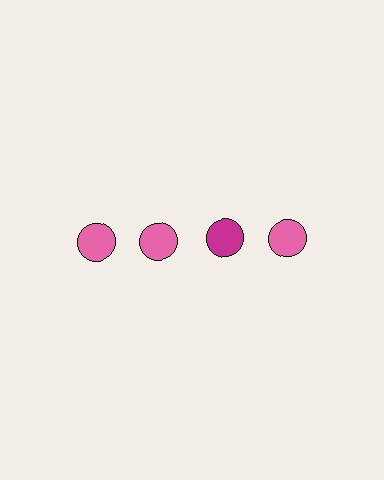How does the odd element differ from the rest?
It has a different color: magenta instead of pink.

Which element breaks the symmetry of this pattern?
The magenta circle in the top row, center column breaks the symmetry. All other shapes are pink circles.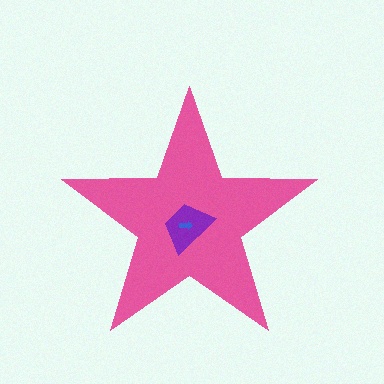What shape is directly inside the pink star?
The purple trapezoid.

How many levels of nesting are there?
3.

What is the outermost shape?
The pink star.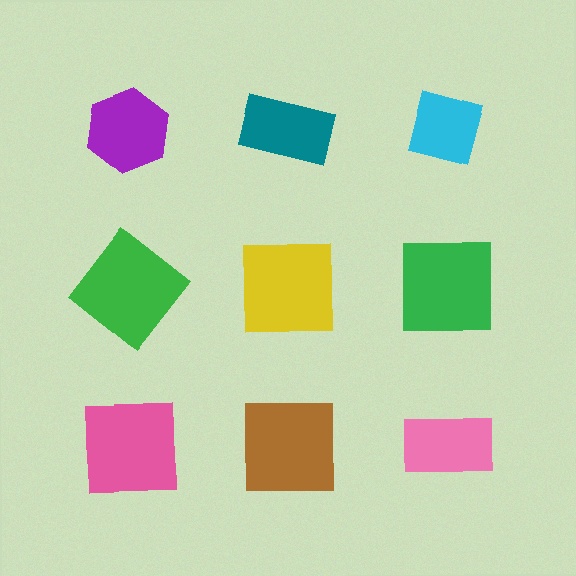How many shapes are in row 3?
3 shapes.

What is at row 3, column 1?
A pink square.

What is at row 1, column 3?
A cyan square.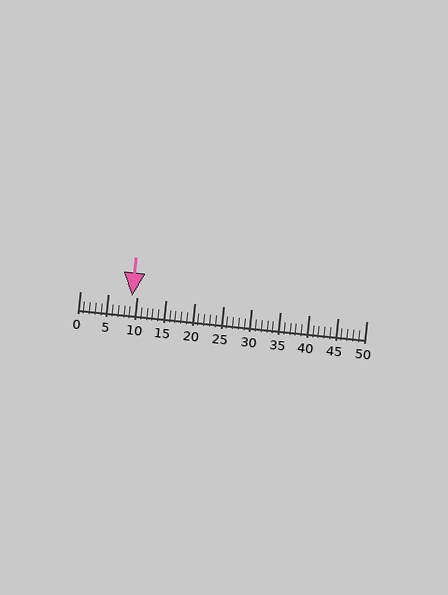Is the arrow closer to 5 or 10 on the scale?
The arrow is closer to 10.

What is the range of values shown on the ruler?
The ruler shows values from 0 to 50.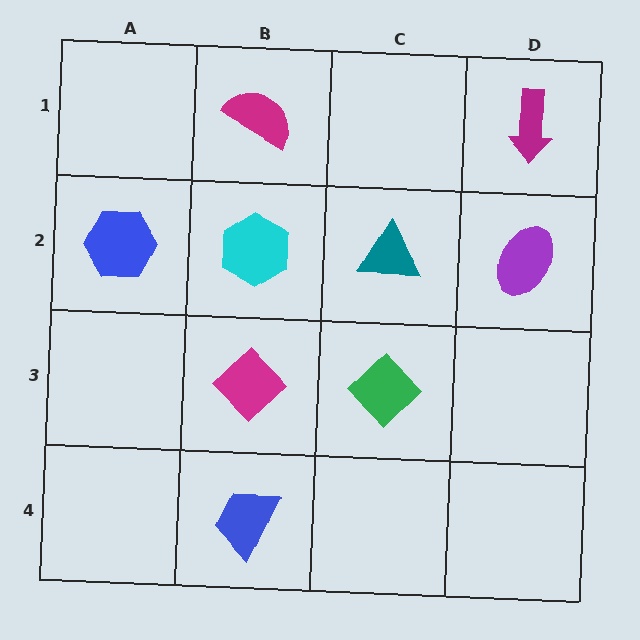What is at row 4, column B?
A blue trapezoid.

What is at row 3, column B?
A magenta diamond.